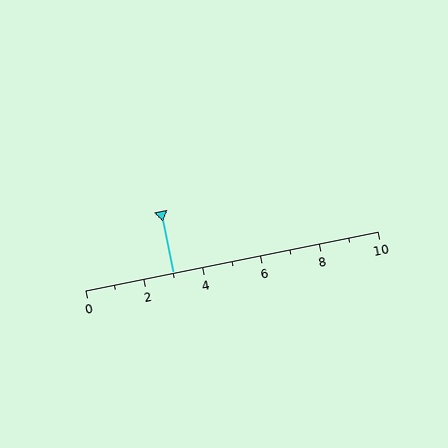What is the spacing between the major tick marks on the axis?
The major ticks are spaced 2 apart.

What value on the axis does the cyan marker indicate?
The marker indicates approximately 3.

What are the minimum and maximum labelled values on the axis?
The axis runs from 0 to 10.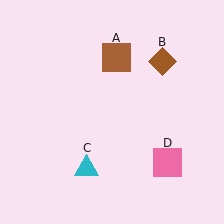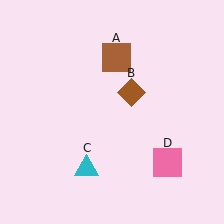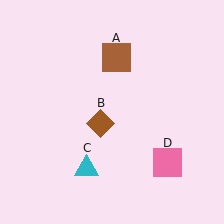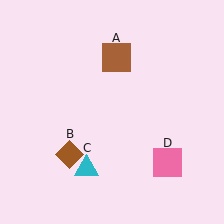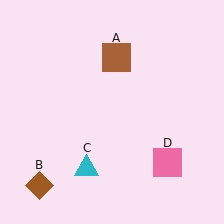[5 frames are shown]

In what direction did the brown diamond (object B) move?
The brown diamond (object B) moved down and to the left.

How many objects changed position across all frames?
1 object changed position: brown diamond (object B).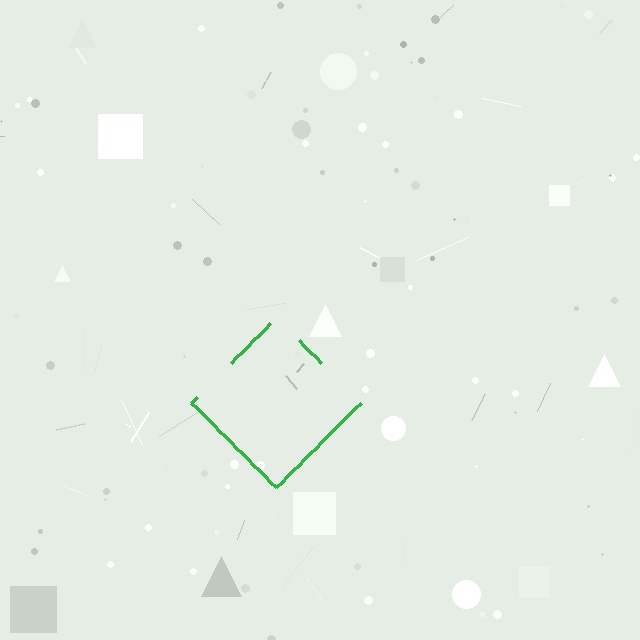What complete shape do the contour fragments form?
The contour fragments form a diamond.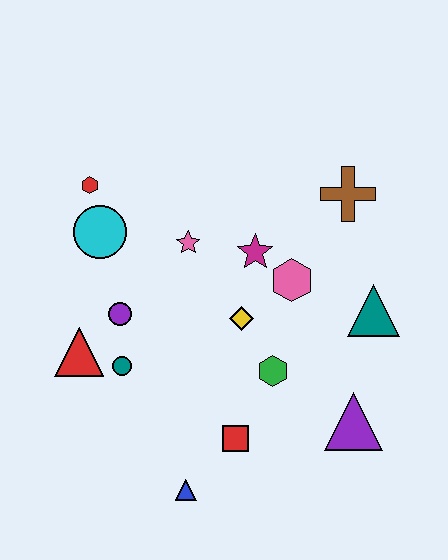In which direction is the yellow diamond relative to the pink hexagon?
The yellow diamond is to the left of the pink hexagon.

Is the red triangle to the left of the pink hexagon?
Yes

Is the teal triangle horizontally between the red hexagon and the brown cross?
No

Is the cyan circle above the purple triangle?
Yes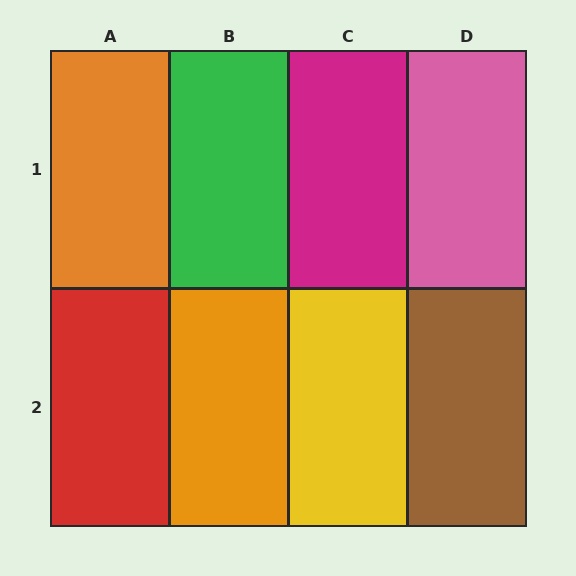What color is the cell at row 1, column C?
Magenta.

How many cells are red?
1 cell is red.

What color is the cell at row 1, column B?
Green.